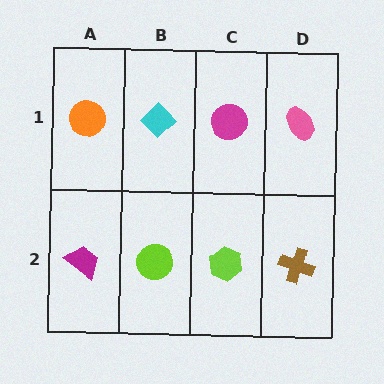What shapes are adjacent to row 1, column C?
A lime hexagon (row 2, column C), a cyan diamond (row 1, column B), a pink ellipse (row 1, column D).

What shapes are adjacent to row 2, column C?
A magenta circle (row 1, column C), a lime circle (row 2, column B), a brown cross (row 2, column D).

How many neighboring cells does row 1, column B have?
3.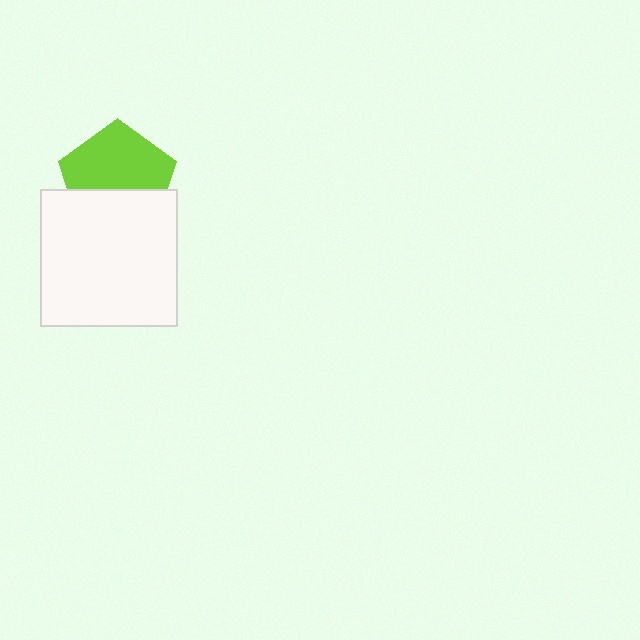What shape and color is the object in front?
The object in front is a white square.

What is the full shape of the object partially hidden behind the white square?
The partially hidden object is a lime pentagon.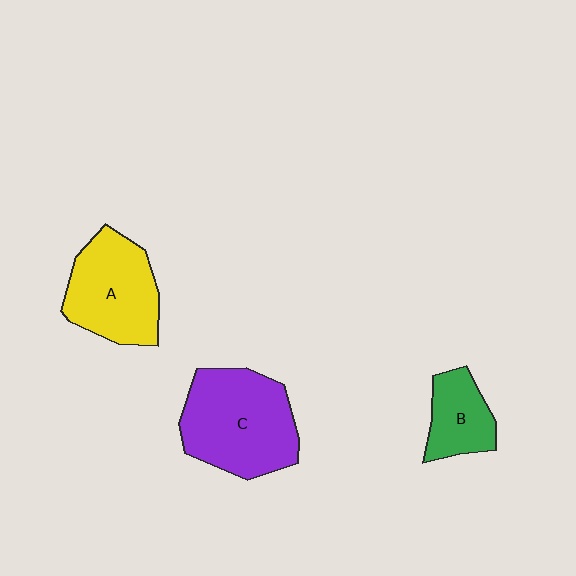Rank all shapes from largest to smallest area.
From largest to smallest: C (purple), A (yellow), B (green).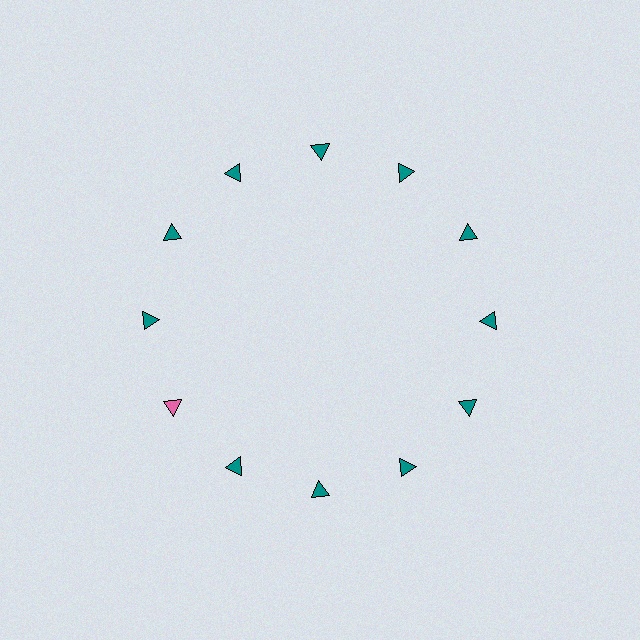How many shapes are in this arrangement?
There are 12 shapes arranged in a ring pattern.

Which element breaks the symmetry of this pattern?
The pink triangle at roughly the 8 o'clock position breaks the symmetry. All other shapes are teal triangles.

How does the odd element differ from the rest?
It has a different color: pink instead of teal.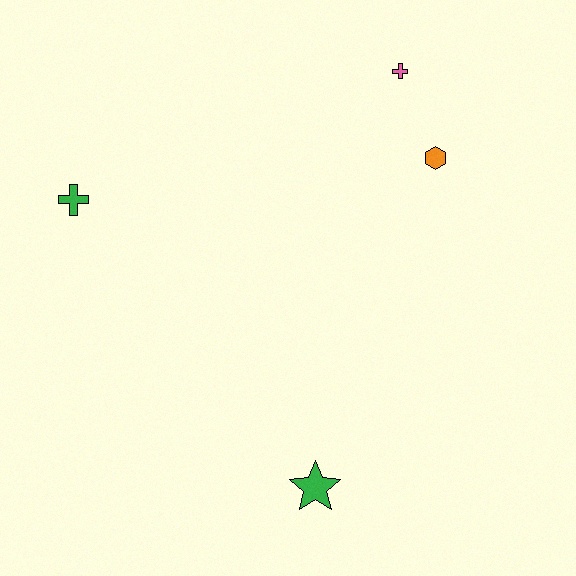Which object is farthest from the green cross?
The green star is farthest from the green cross.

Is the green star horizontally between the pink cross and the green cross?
Yes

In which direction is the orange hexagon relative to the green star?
The orange hexagon is above the green star.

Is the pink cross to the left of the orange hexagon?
Yes